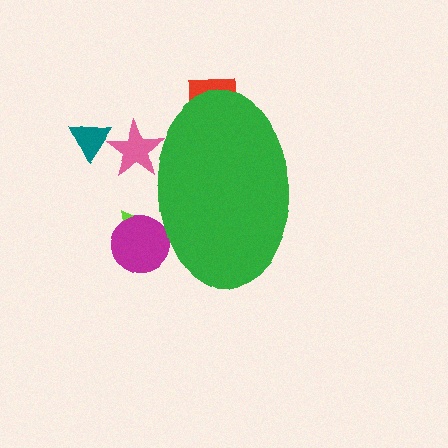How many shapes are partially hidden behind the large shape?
4 shapes are partially hidden.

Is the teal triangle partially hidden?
No, the teal triangle is fully visible.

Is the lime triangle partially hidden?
Yes, the lime triangle is partially hidden behind the green ellipse.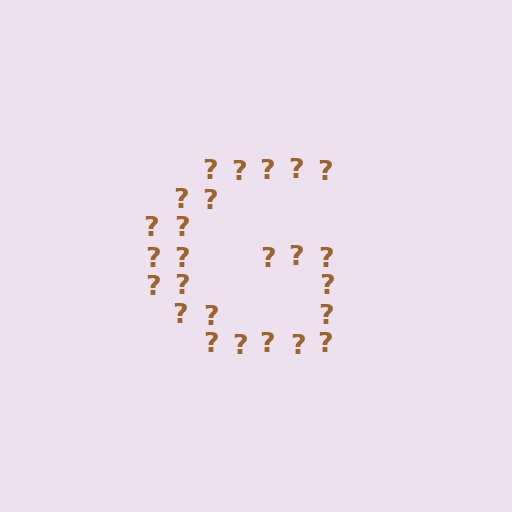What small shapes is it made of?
It is made of small question marks.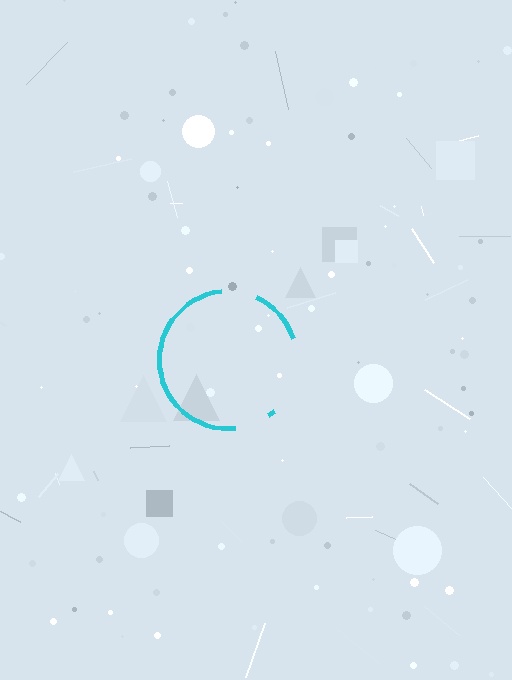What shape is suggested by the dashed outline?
The dashed outline suggests a circle.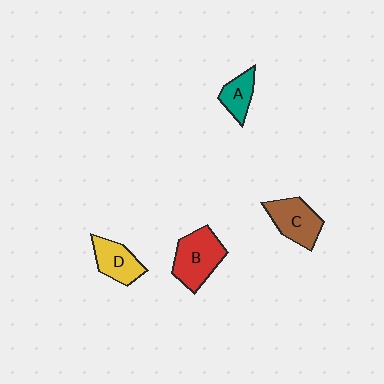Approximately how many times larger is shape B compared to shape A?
Approximately 1.9 times.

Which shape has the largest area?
Shape B (red).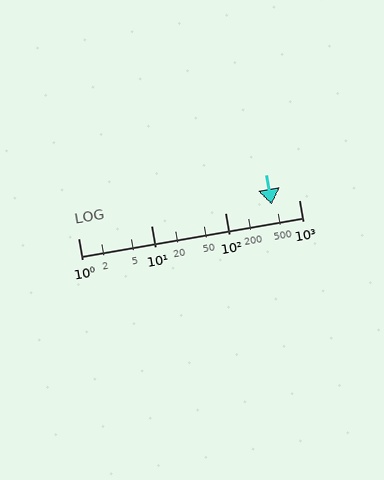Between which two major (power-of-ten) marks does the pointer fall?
The pointer is between 100 and 1000.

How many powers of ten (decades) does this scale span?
The scale spans 3 decades, from 1 to 1000.